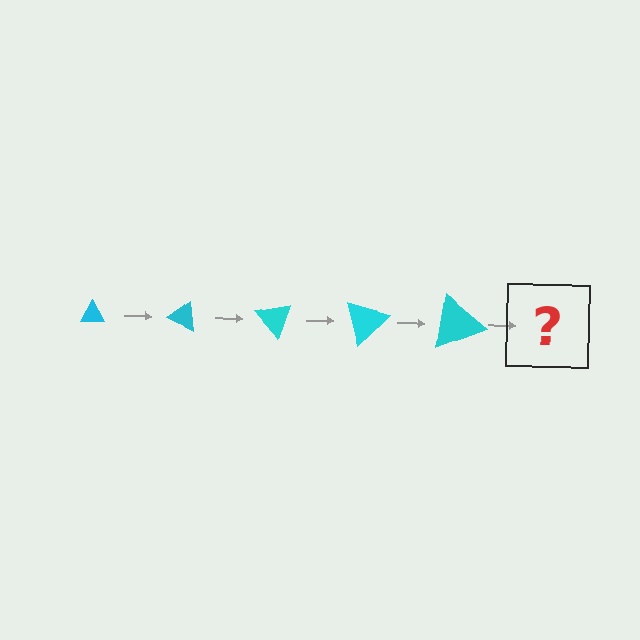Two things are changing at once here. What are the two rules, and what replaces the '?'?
The two rules are that the triangle grows larger each step and it rotates 25 degrees each step. The '?' should be a triangle, larger than the previous one and rotated 125 degrees from the start.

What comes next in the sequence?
The next element should be a triangle, larger than the previous one and rotated 125 degrees from the start.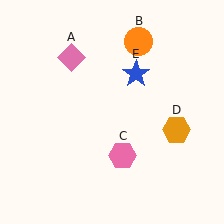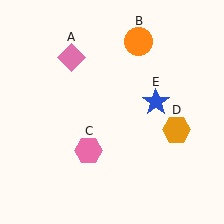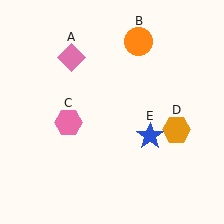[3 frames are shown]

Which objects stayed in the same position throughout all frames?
Pink diamond (object A) and orange circle (object B) and orange hexagon (object D) remained stationary.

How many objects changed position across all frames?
2 objects changed position: pink hexagon (object C), blue star (object E).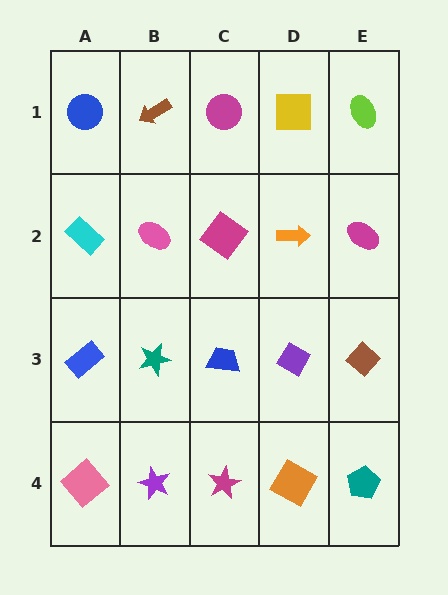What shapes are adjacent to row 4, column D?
A purple diamond (row 3, column D), a magenta star (row 4, column C), a teal pentagon (row 4, column E).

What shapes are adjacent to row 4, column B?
A teal star (row 3, column B), a pink diamond (row 4, column A), a magenta star (row 4, column C).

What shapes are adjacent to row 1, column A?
A cyan rectangle (row 2, column A), a brown arrow (row 1, column B).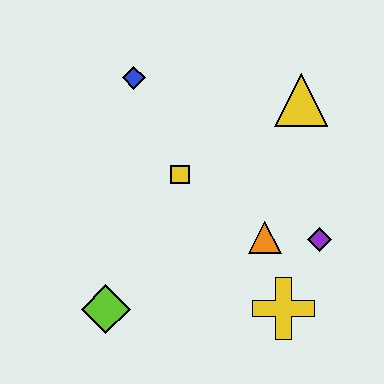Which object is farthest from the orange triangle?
The blue diamond is farthest from the orange triangle.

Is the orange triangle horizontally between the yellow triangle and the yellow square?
Yes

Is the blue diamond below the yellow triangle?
No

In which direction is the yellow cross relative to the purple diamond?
The yellow cross is below the purple diamond.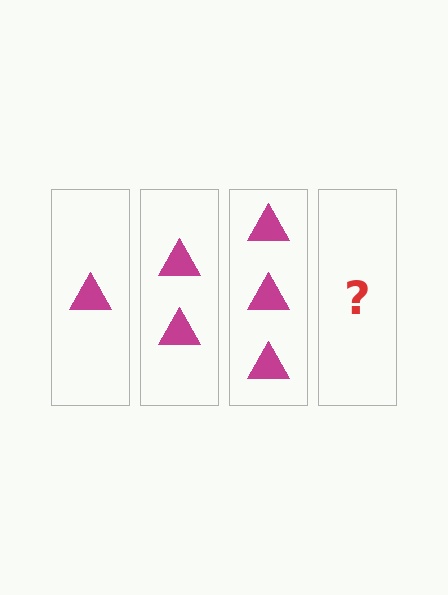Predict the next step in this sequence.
The next step is 4 triangles.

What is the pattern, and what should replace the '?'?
The pattern is that each step adds one more triangle. The '?' should be 4 triangles.